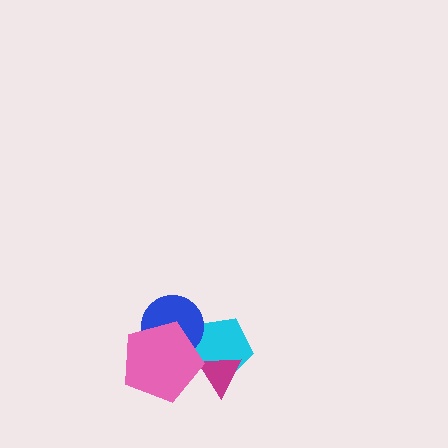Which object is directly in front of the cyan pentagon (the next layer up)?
The blue circle is directly in front of the cyan pentagon.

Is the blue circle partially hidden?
Yes, it is partially covered by another shape.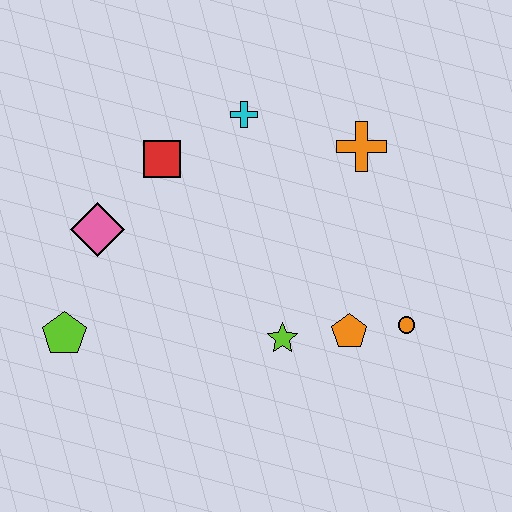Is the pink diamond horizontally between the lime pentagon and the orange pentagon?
Yes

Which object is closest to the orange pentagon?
The orange circle is closest to the orange pentagon.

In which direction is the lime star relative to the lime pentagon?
The lime star is to the right of the lime pentagon.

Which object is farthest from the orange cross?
The lime pentagon is farthest from the orange cross.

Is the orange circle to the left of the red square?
No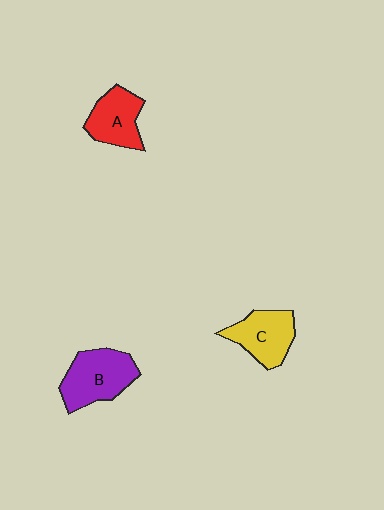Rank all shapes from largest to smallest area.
From largest to smallest: B (purple), C (yellow), A (red).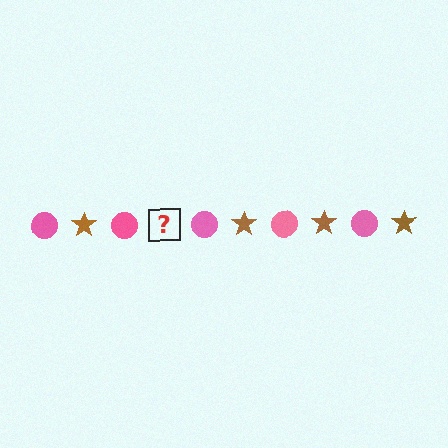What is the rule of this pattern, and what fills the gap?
The rule is that the pattern alternates between pink circle and brown star. The gap should be filled with a brown star.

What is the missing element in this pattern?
The missing element is a brown star.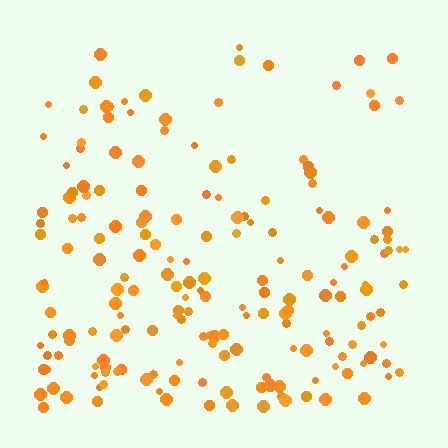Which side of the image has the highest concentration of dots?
The bottom.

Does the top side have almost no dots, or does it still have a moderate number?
Still a moderate number, just noticeably fewer than the bottom.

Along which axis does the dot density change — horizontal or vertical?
Vertical.